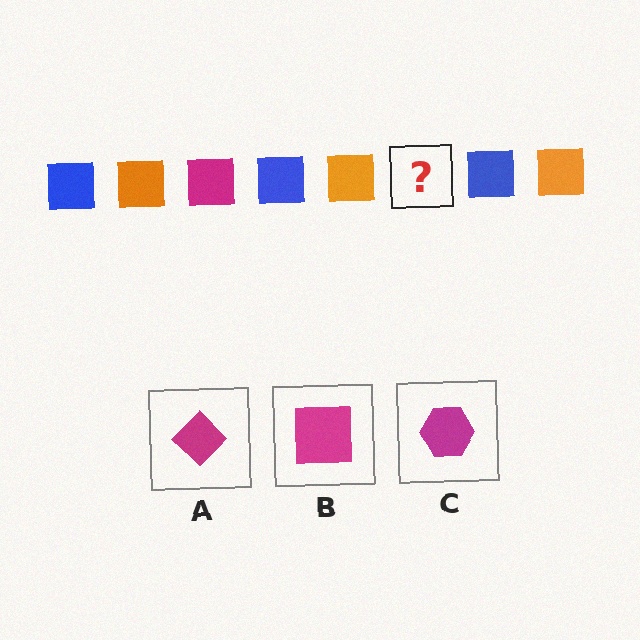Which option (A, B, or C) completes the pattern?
B.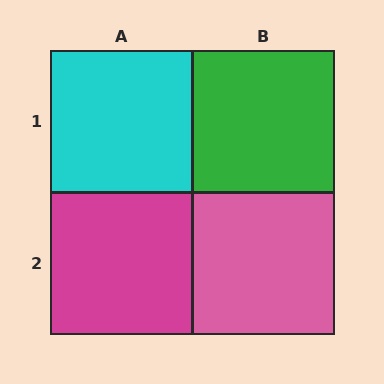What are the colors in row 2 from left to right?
Magenta, pink.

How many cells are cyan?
1 cell is cyan.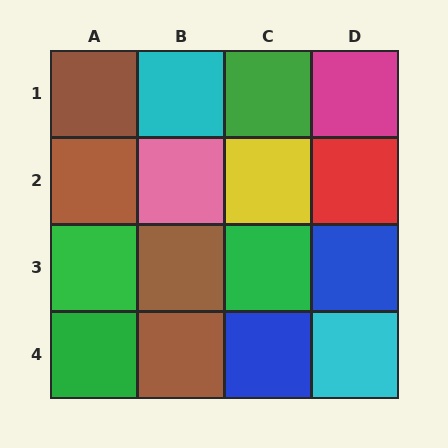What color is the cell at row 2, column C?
Yellow.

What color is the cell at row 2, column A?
Brown.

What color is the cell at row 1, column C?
Green.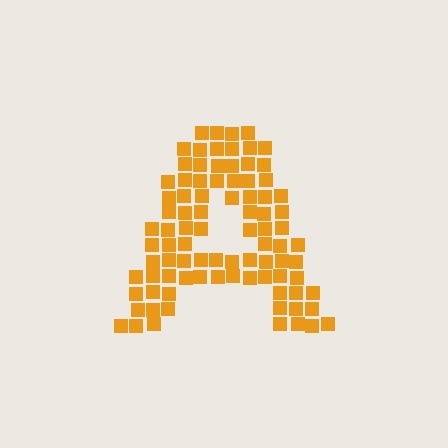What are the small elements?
The small elements are squares.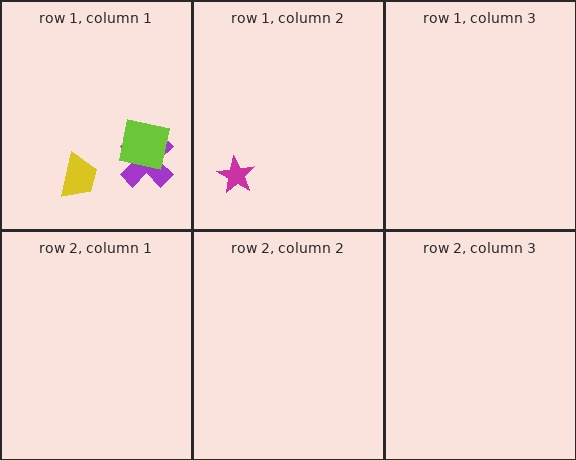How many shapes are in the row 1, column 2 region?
1.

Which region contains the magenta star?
The row 1, column 2 region.